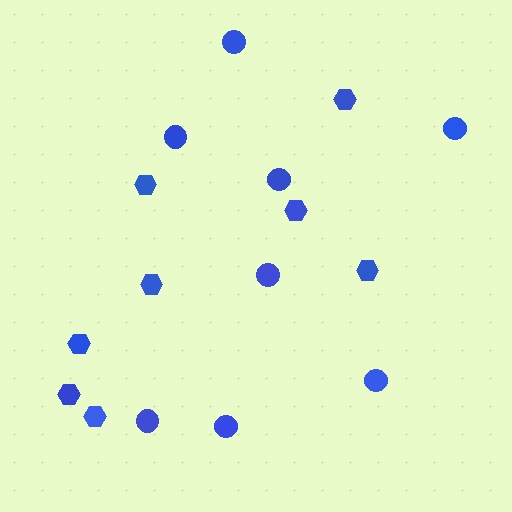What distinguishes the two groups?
There are 2 groups: one group of circles (8) and one group of hexagons (8).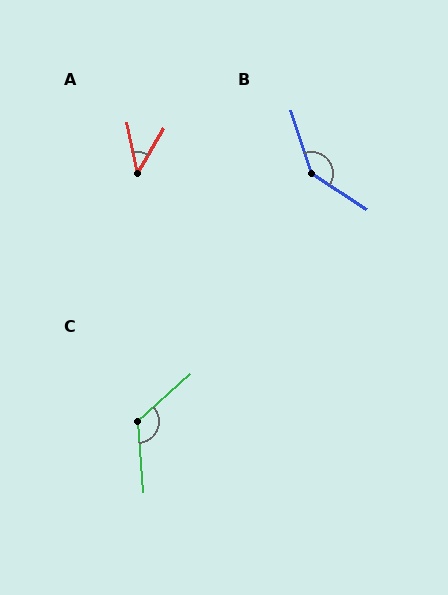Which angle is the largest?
B, at approximately 141 degrees.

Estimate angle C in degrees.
Approximately 127 degrees.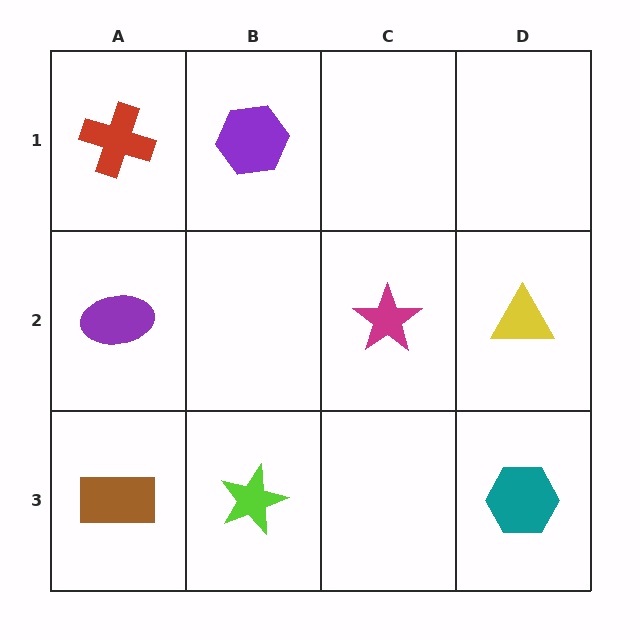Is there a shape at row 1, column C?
No, that cell is empty.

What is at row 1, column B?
A purple hexagon.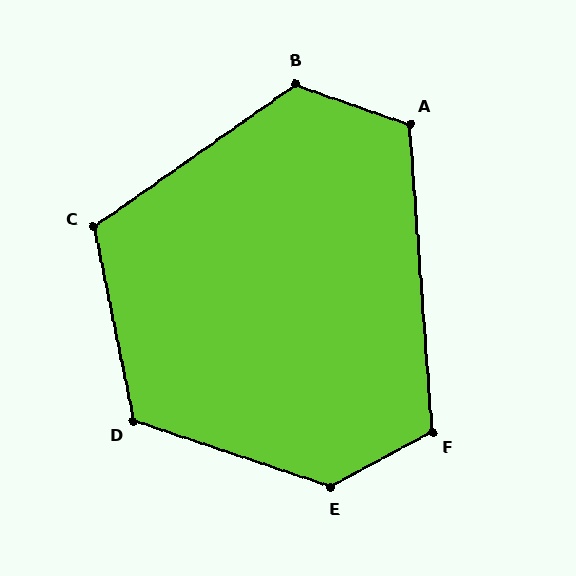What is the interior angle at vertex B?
Approximately 125 degrees (obtuse).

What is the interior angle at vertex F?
Approximately 114 degrees (obtuse).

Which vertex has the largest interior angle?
E, at approximately 133 degrees.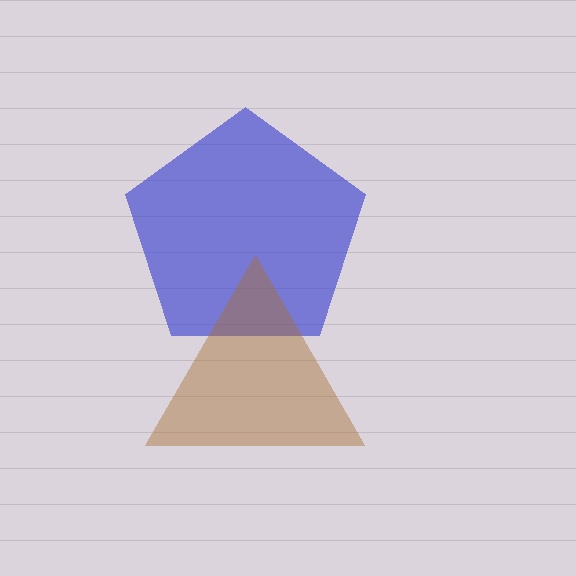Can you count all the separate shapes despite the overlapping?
Yes, there are 2 separate shapes.